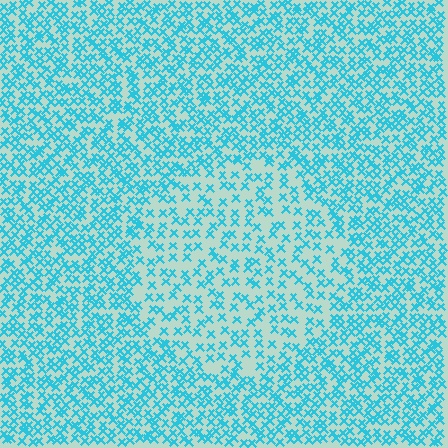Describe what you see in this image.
The image contains small cyan elements arranged at two different densities. A circle-shaped region is visible where the elements are less densely packed than the surrounding area.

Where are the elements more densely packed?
The elements are more densely packed outside the circle boundary.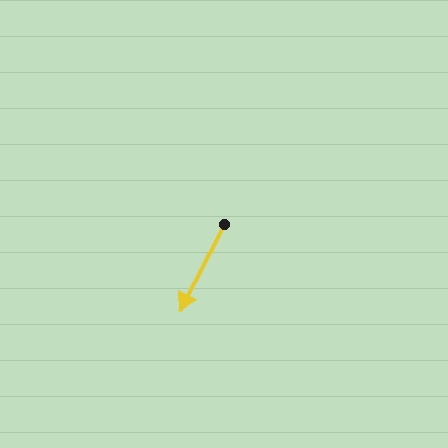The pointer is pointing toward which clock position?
Roughly 7 o'clock.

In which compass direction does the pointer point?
Southwest.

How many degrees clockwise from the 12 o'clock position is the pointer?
Approximately 207 degrees.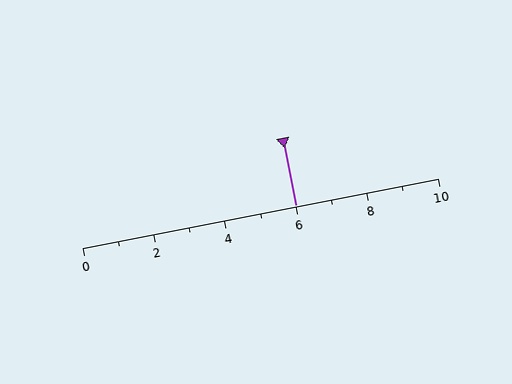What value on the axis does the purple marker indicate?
The marker indicates approximately 6.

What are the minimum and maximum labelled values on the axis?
The axis runs from 0 to 10.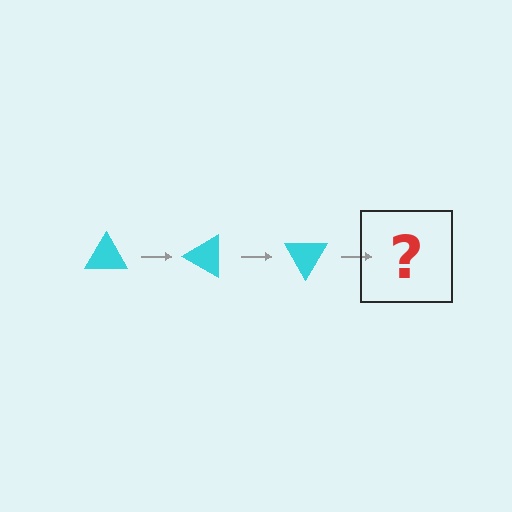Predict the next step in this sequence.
The next step is a cyan triangle rotated 90 degrees.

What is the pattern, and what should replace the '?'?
The pattern is that the triangle rotates 30 degrees each step. The '?' should be a cyan triangle rotated 90 degrees.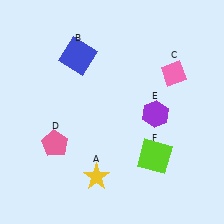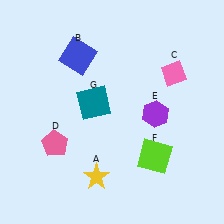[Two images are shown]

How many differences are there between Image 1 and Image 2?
There is 1 difference between the two images.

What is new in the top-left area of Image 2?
A teal square (G) was added in the top-left area of Image 2.